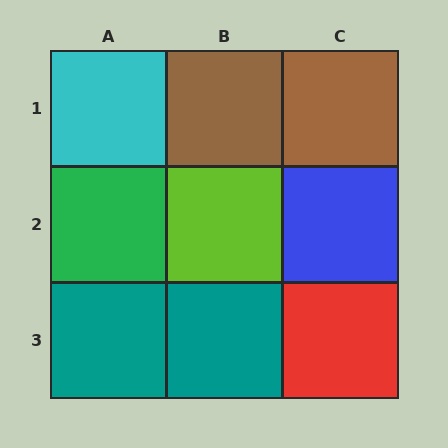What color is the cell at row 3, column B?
Teal.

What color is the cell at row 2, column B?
Lime.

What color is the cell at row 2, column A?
Green.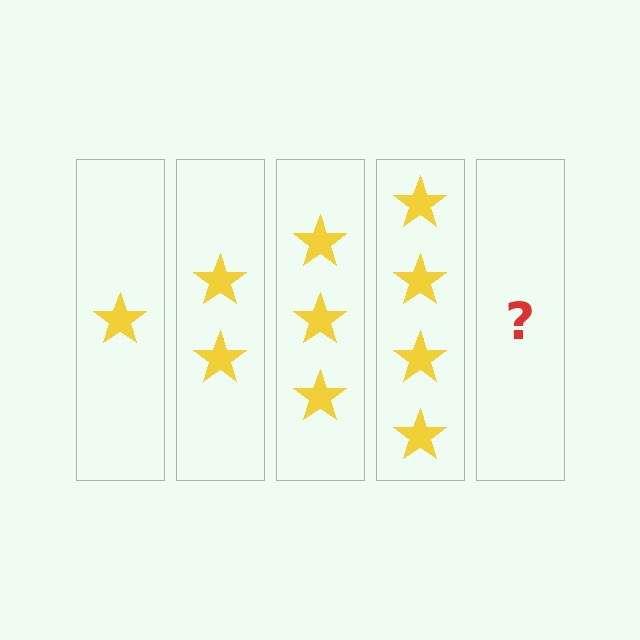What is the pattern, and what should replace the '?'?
The pattern is that each step adds one more star. The '?' should be 5 stars.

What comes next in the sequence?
The next element should be 5 stars.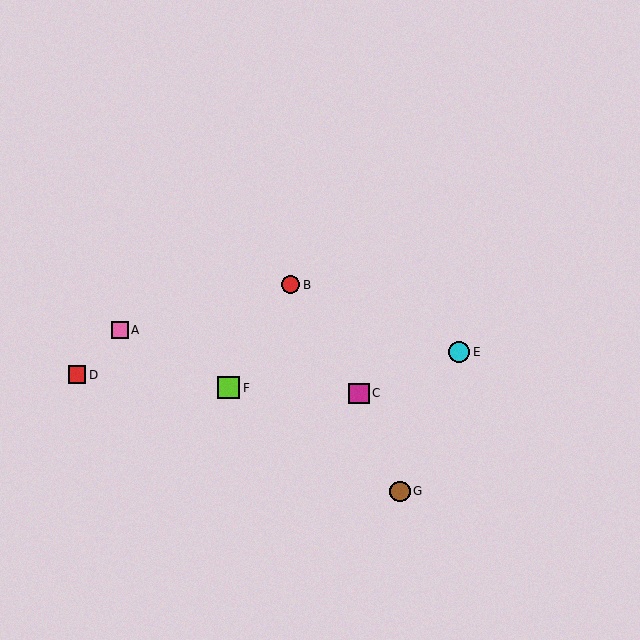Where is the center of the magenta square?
The center of the magenta square is at (359, 394).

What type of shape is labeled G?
Shape G is a brown circle.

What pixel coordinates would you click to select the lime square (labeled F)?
Click at (229, 388) to select the lime square F.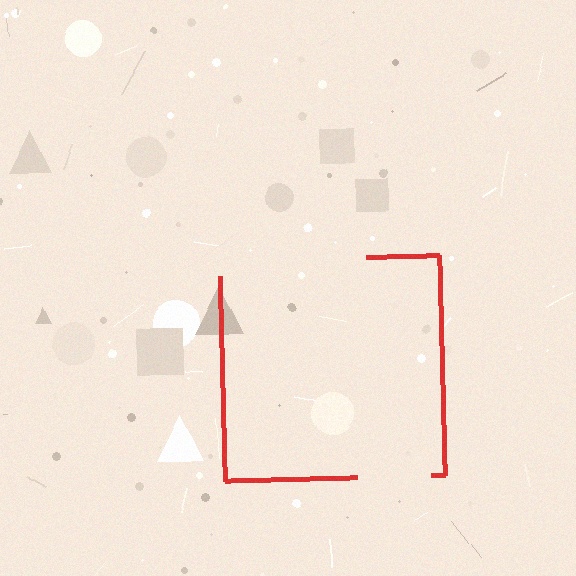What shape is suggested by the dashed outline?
The dashed outline suggests a square.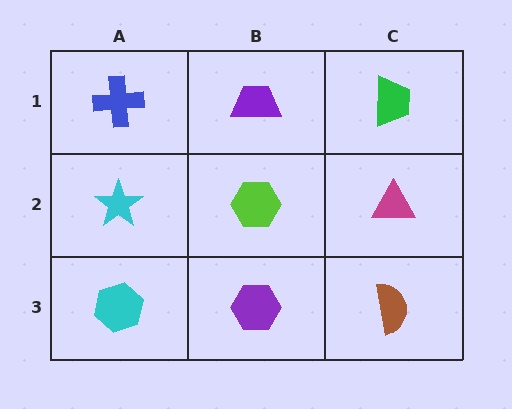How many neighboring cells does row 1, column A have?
2.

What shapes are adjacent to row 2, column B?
A purple trapezoid (row 1, column B), a purple hexagon (row 3, column B), a cyan star (row 2, column A), a magenta triangle (row 2, column C).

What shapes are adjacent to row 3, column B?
A lime hexagon (row 2, column B), a cyan hexagon (row 3, column A), a brown semicircle (row 3, column C).